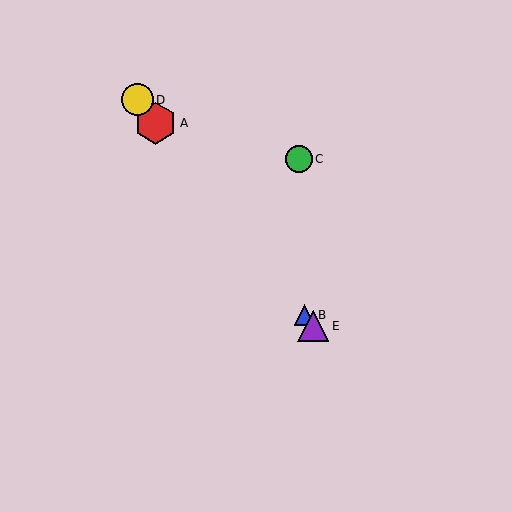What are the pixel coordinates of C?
Object C is at (299, 159).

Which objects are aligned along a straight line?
Objects A, B, D, E are aligned along a straight line.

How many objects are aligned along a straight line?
4 objects (A, B, D, E) are aligned along a straight line.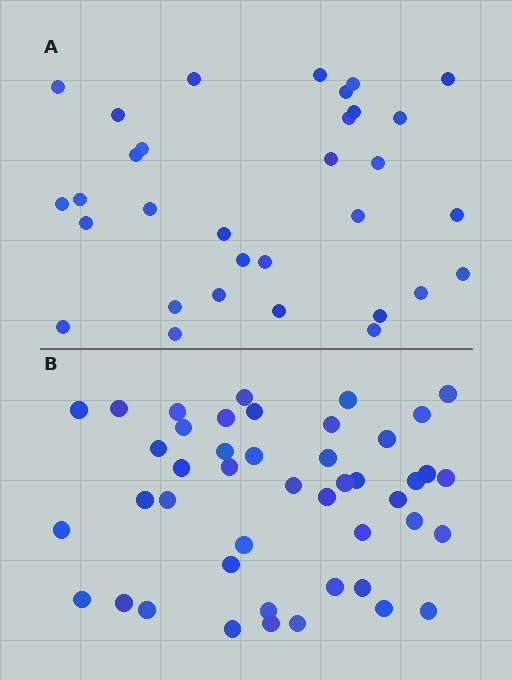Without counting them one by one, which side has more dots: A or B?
Region B (the bottom region) has more dots.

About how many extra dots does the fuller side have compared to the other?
Region B has approximately 15 more dots than region A.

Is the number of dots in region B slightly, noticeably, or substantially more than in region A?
Region B has noticeably more, but not dramatically so. The ratio is roughly 1.4 to 1.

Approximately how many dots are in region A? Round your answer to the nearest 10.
About 30 dots. (The exact count is 32, which rounds to 30.)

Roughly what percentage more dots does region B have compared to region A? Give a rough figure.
About 40% more.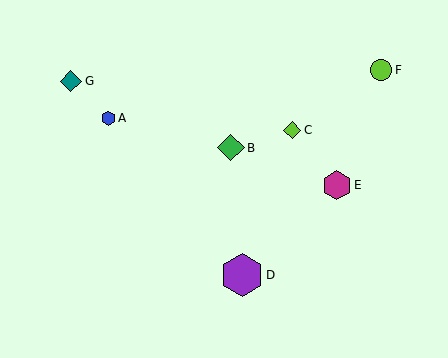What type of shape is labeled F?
Shape F is a lime circle.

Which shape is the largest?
The purple hexagon (labeled D) is the largest.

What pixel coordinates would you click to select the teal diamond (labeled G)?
Click at (71, 81) to select the teal diamond G.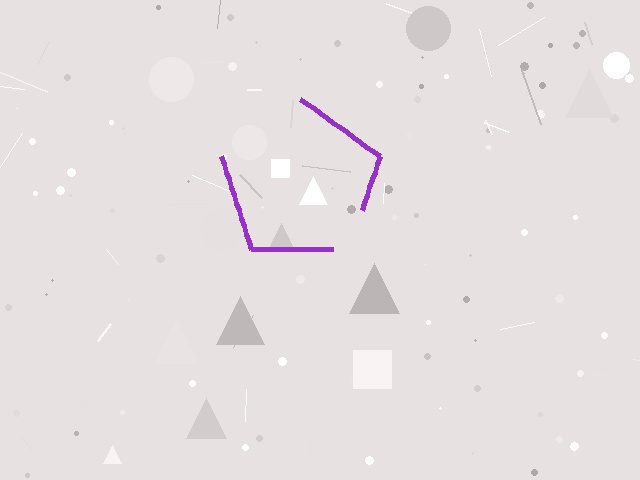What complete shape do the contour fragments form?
The contour fragments form a pentagon.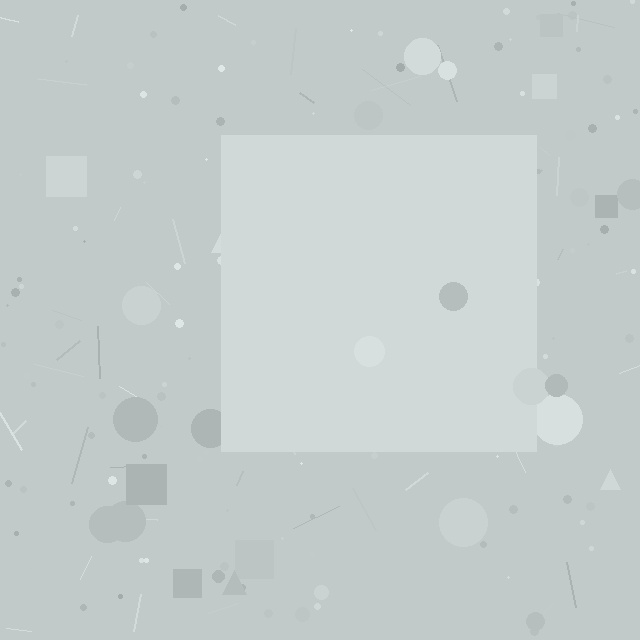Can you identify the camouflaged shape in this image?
The camouflaged shape is a square.